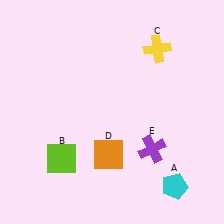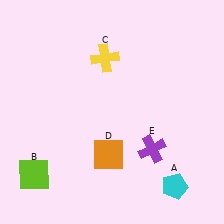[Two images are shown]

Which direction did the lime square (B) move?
The lime square (B) moved left.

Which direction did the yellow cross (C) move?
The yellow cross (C) moved left.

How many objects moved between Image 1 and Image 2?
2 objects moved between the two images.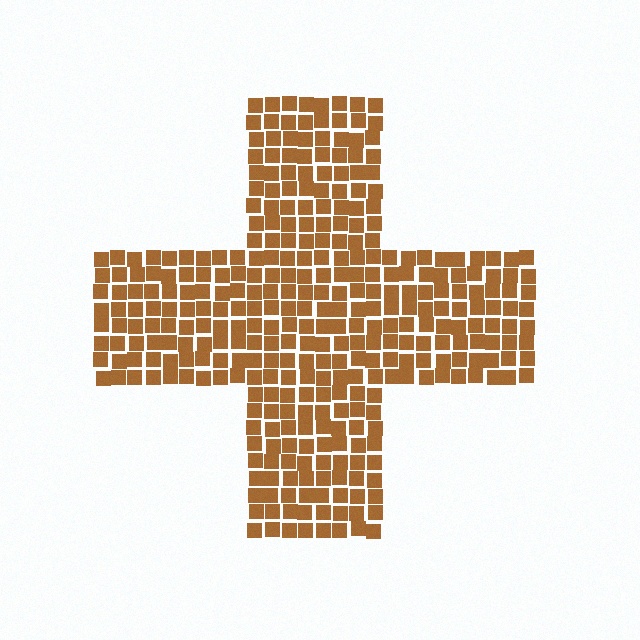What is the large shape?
The large shape is a cross.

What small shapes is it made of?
It is made of small squares.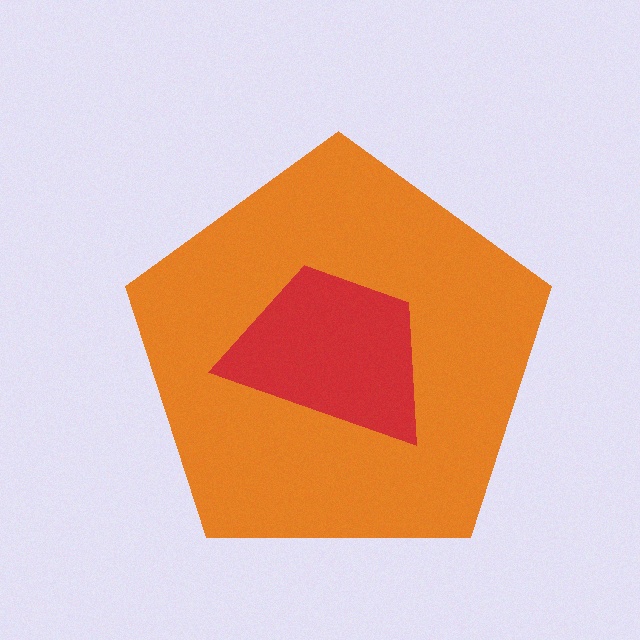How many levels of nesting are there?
2.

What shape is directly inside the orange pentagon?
The red trapezoid.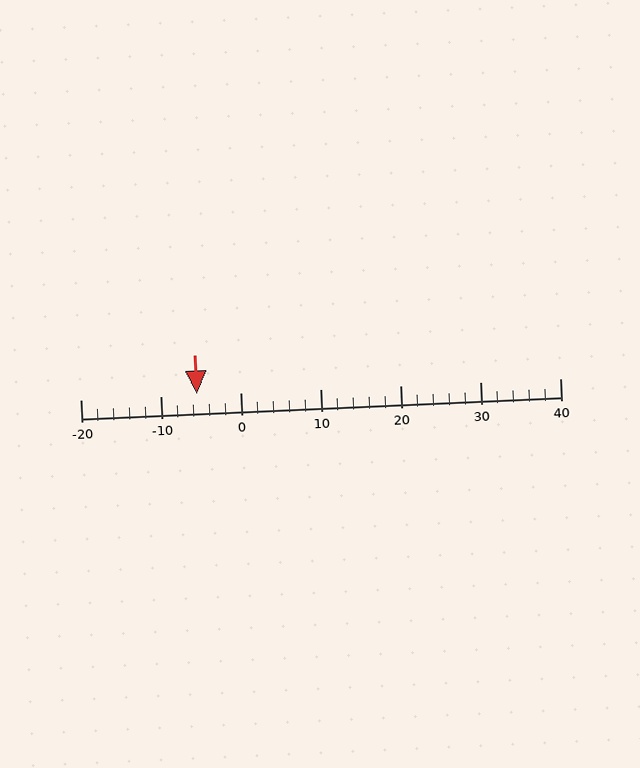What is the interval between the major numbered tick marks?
The major tick marks are spaced 10 units apart.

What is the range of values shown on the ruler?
The ruler shows values from -20 to 40.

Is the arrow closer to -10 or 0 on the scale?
The arrow is closer to -10.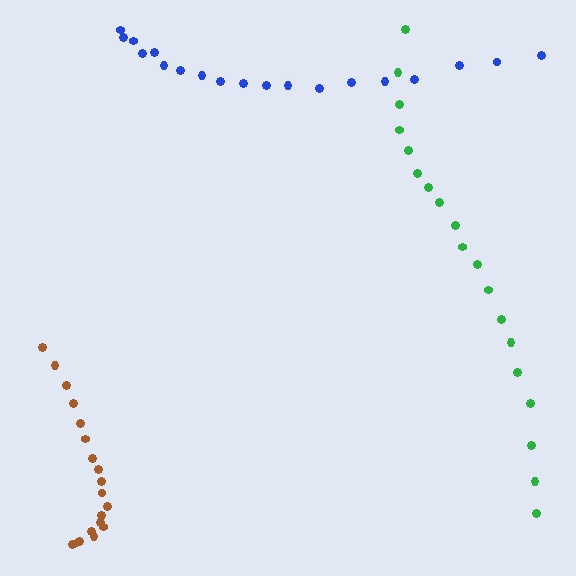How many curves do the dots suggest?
There are 3 distinct paths.